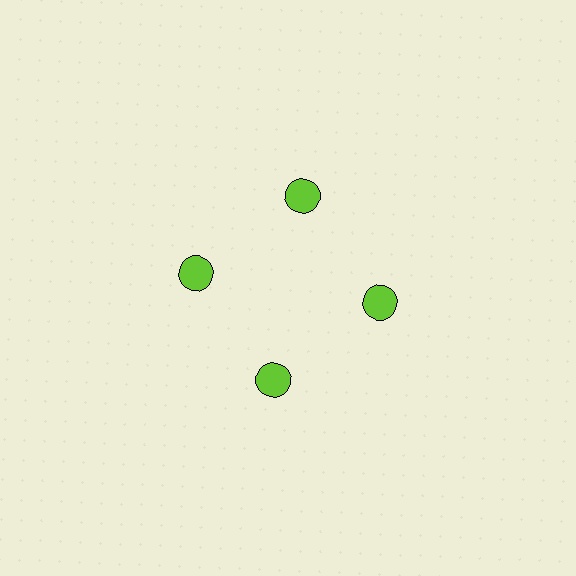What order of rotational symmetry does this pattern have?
This pattern has 4-fold rotational symmetry.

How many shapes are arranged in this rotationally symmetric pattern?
There are 4 shapes, arranged in 4 groups of 1.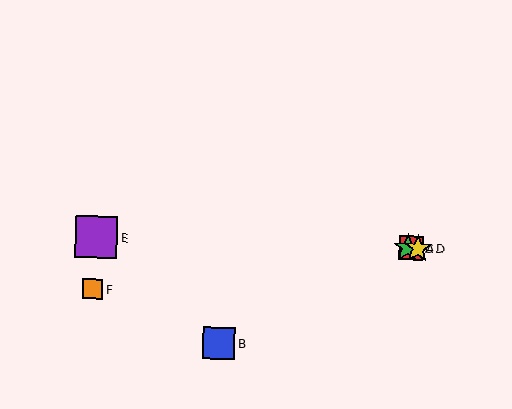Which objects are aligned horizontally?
Objects A, C, D, E are aligned horizontally.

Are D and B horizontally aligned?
No, D is at y≈248 and B is at y≈343.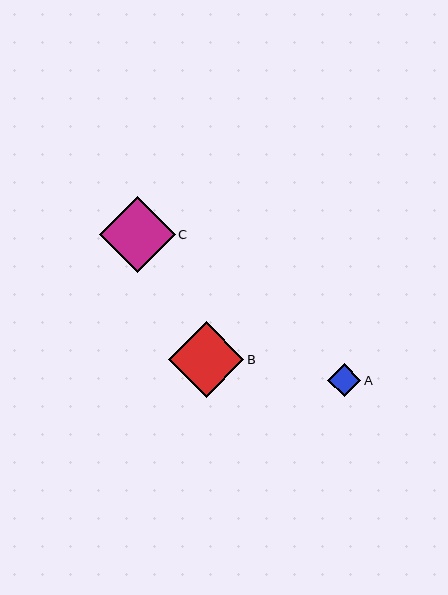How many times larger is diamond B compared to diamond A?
Diamond B is approximately 2.3 times the size of diamond A.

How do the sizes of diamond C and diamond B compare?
Diamond C and diamond B are approximately the same size.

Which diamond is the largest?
Diamond C is the largest with a size of approximately 76 pixels.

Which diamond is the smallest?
Diamond A is the smallest with a size of approximately 33 pixels.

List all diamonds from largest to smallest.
From largest to smallest: C, B, A.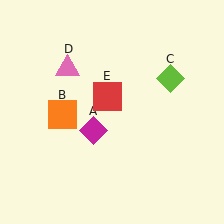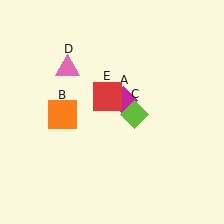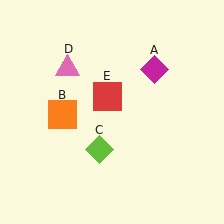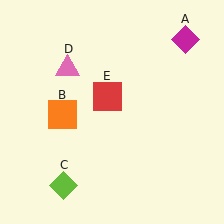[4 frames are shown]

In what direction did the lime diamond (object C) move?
The lime diamond (object C) moved down and to the left.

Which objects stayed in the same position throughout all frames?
Orange square (object B) and pink triangle (object D) and red square (object E) remained stationary.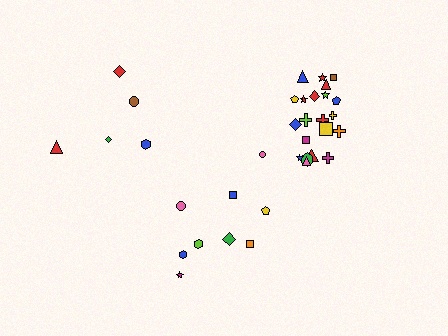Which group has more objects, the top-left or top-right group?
The top-right group.